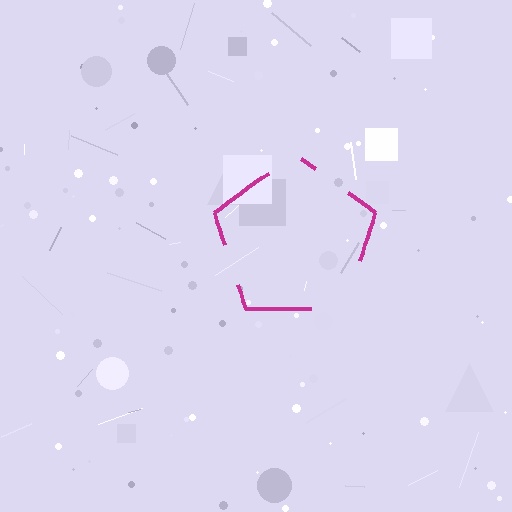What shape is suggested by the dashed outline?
The dashed outline suggests a pentagon.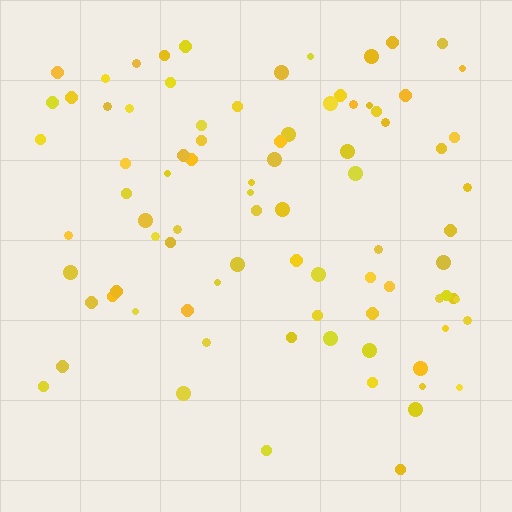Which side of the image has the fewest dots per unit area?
The bottom.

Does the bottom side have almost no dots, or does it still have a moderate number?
Still a moderate number, just noticeably fewer than the top.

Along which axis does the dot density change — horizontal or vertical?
Vertical.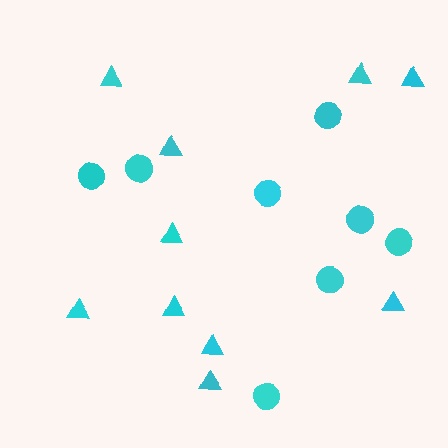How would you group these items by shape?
There are 2 groups: one group of circles (8) and one group of triangles (10).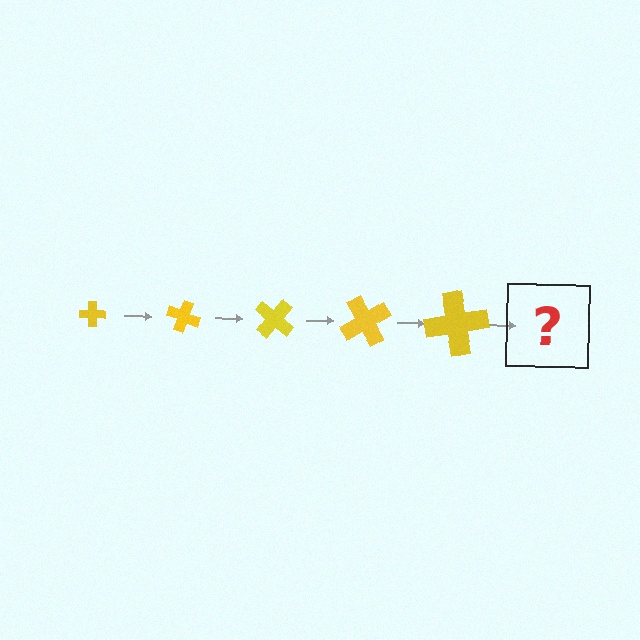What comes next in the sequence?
The next element should be a cross, larger than the previous one and rotated 100 degrees from the start.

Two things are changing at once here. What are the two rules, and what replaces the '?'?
The two rules are that the cross grows larger each step and it rotates 20 degrees each step. The '?' should be a cross, larger than the previous one and rotated 100 degrees from the start.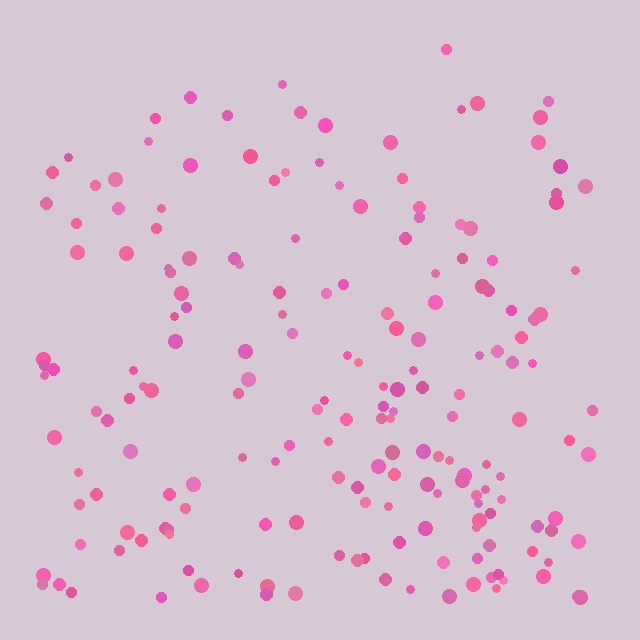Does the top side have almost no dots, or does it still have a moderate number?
Still a moderate number, just noticeably fewer than the bottom.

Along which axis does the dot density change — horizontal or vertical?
Vertical.